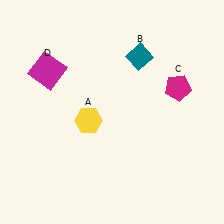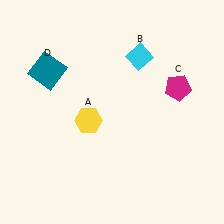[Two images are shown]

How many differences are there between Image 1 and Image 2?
There are 2 differences between the two images.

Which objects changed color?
B changed from teal to cyan. D changed from magenta to teal.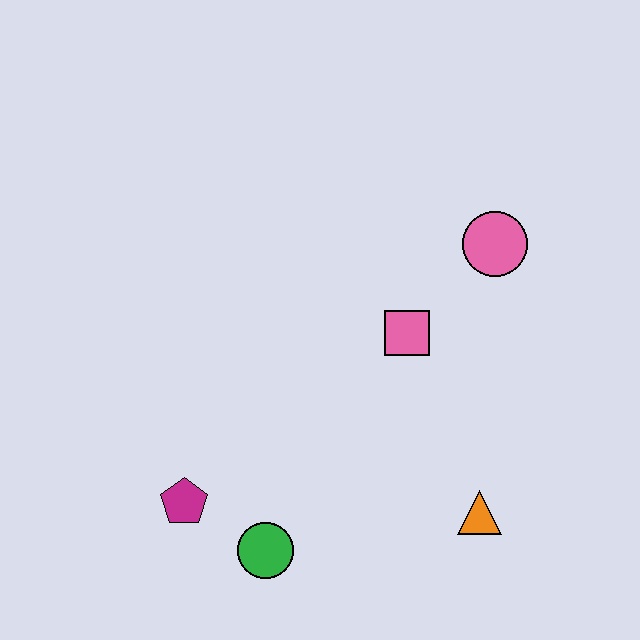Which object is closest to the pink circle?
The pink square is closest to the pink circle.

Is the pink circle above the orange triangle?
Yes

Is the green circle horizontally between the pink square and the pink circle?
No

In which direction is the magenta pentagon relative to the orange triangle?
The magenta pentagon is to the left of the orange triangle.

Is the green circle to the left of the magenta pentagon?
No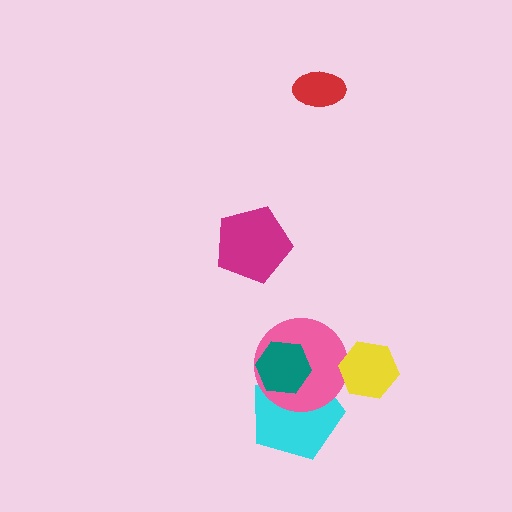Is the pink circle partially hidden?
Yes, it is partially covered by another shape.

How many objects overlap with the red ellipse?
0 objects overlap with the red ellipse.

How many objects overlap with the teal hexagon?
2 objects overlap with the teal hexagon.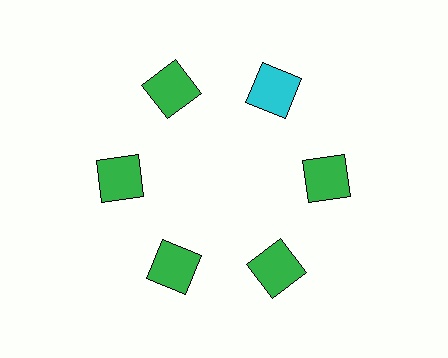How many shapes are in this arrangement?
There are 6 shapes arranged in a ring pattern.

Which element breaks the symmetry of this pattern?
The cyan square at roughly the 1 o'clock position breaks the symmetry. All other shapes are green squares.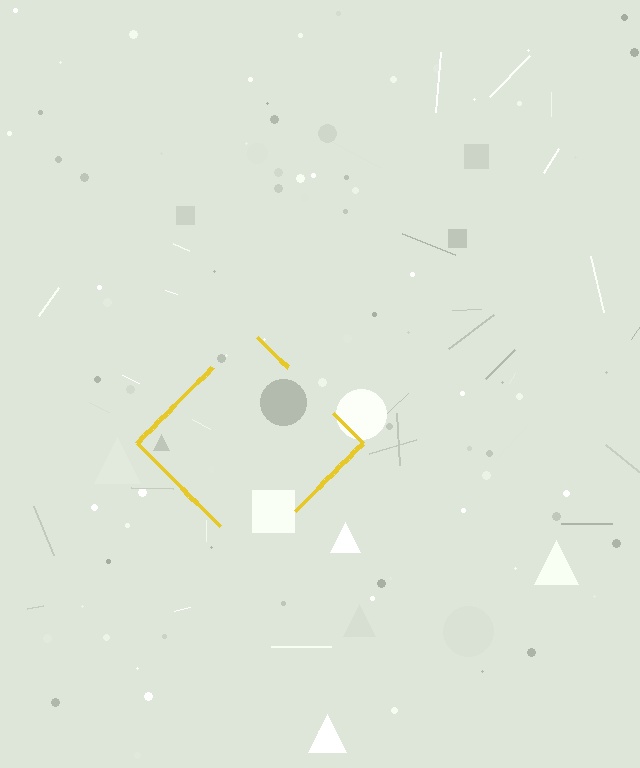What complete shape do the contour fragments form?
The contour fragments form a diamond.